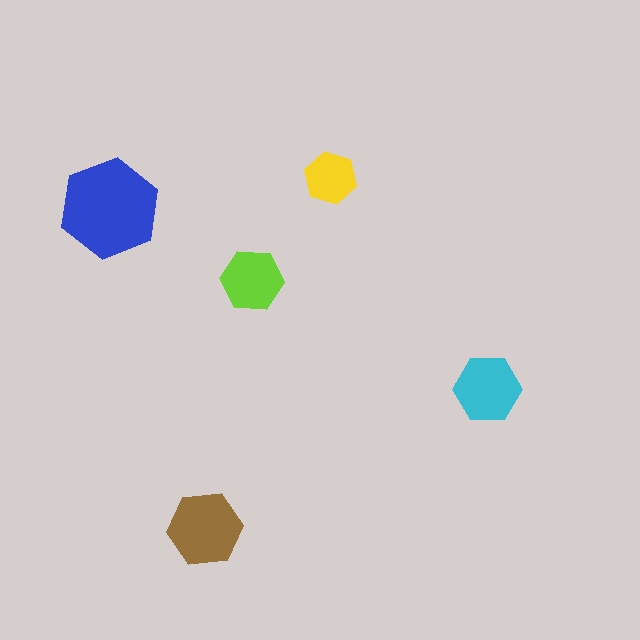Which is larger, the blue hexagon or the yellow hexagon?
The blue one.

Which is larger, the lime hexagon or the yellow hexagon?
The lime one.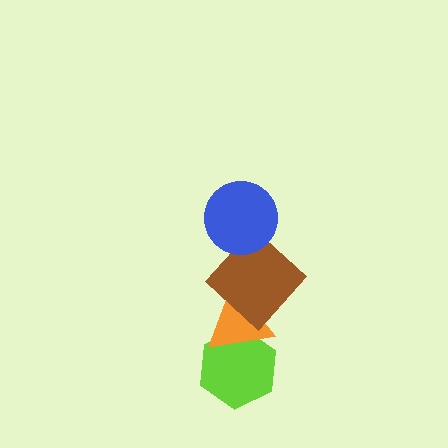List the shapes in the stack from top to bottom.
From top to bottom: the blue circle, the brown diamond, the orange triangle, the lime hexagon.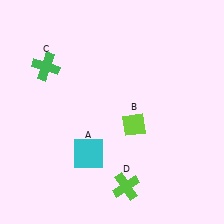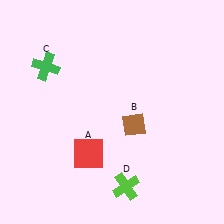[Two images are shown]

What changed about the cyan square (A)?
In Image 1, A is cyan. In Image 2, it changed to red.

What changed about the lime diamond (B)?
In Image 1, B is lime. In Image 2, it changed to brown.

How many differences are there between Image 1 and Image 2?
There are 2 differences between the two images.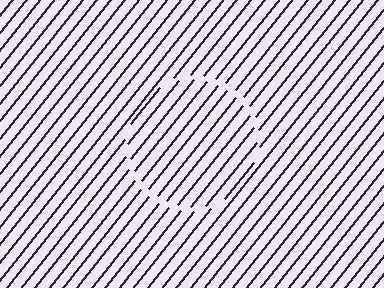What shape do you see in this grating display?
An illusory circle. The interior of the shape contains the same grating, shifted by half a period — the contour is defined by the phase discontinuity where line-ends from the inner and outer gratings abut.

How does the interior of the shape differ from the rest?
The interior of the shape contains the same grating, shifted by half a period — the contour is defined by the phase discontinuity where line-ends from the inner and outer gratings abut.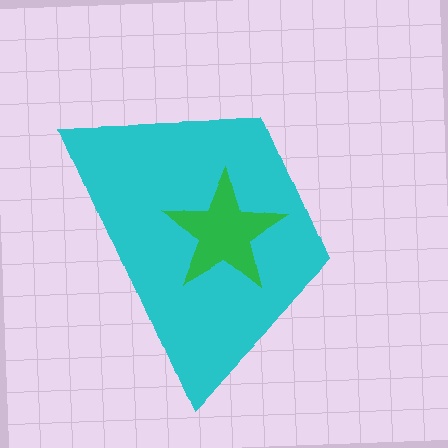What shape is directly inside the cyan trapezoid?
The green star.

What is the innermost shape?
The green star.